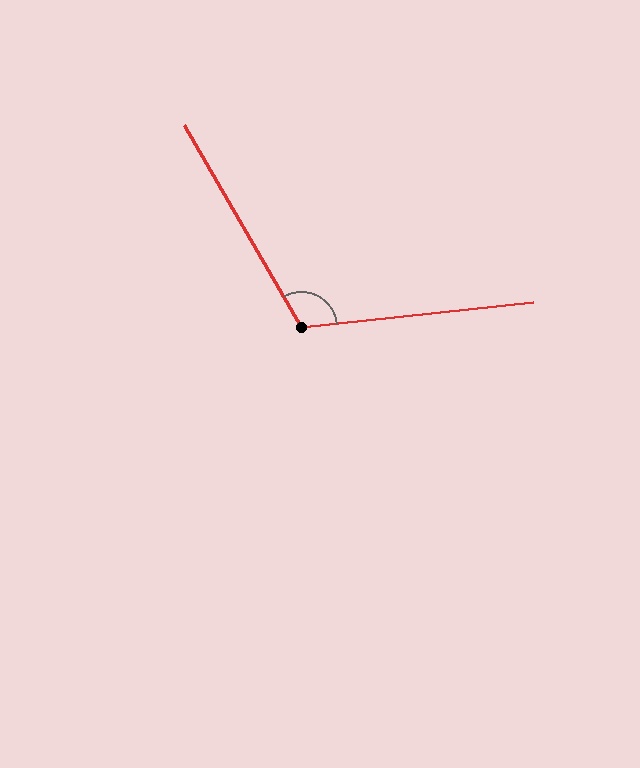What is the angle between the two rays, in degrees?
Approximately 114 degrees.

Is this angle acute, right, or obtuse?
It is obtuse.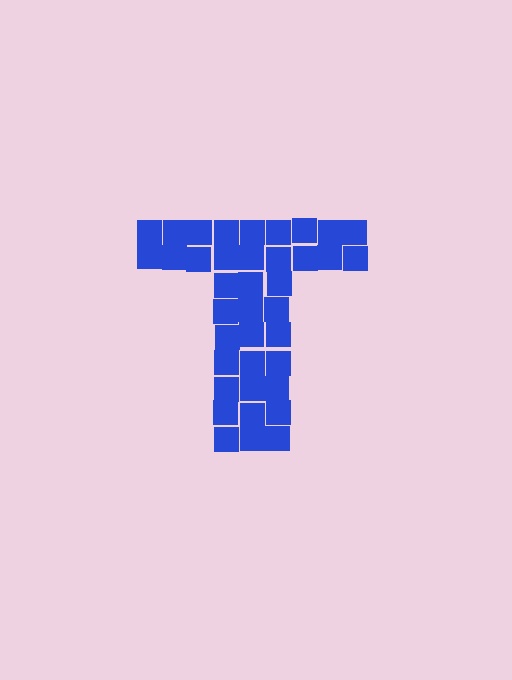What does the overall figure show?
The overall figure shows the letter T.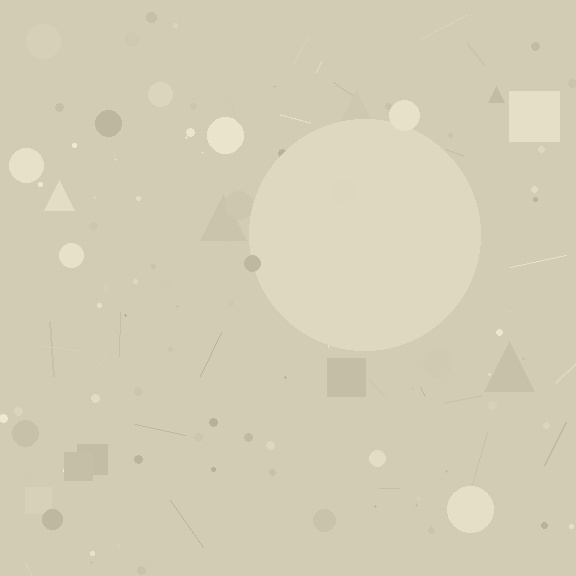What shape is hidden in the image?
A circle is hidden in the image.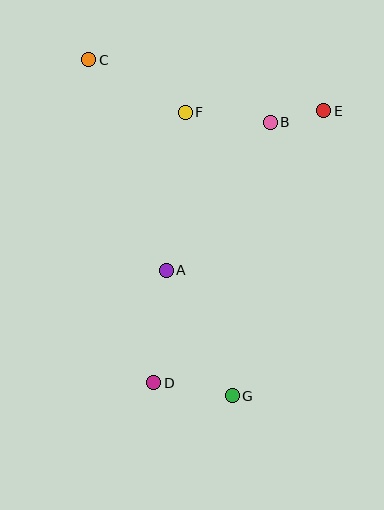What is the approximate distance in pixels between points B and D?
The distance between B and D is approximately 285 pixels.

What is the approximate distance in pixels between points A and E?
The distance between A and E is approximately 224 pixels.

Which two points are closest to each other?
Points B and E are closest to each other.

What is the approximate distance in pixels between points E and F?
The distance between E and F is approximately 139 pixels.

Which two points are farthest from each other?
Points C and G are farthest from each other.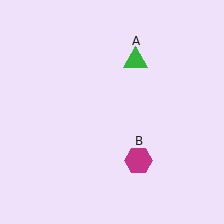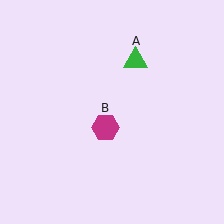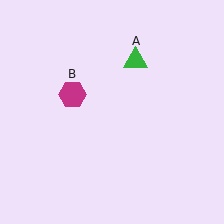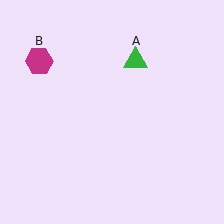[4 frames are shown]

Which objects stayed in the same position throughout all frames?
Green triangle (object A) remained stationary.